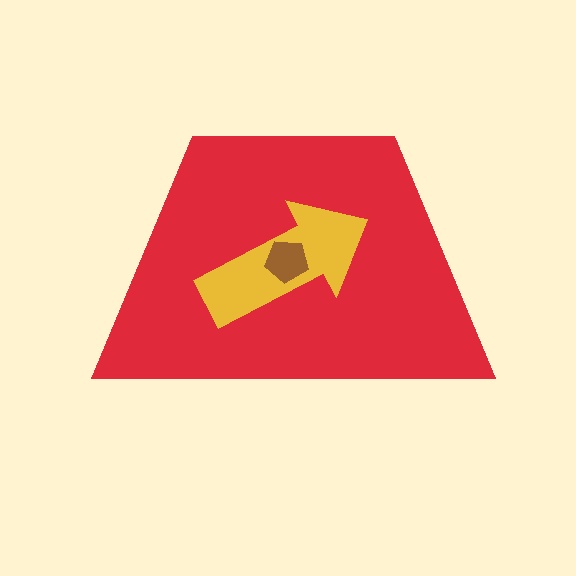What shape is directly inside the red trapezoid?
The yellow arrow.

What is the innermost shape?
The brown pentagon.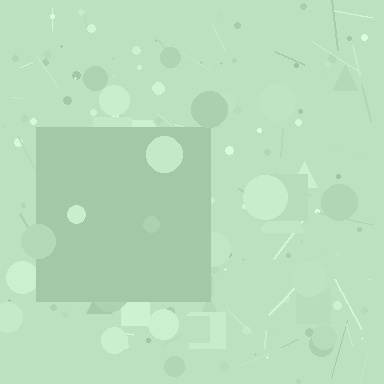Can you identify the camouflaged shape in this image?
The camouflaged shape is a square.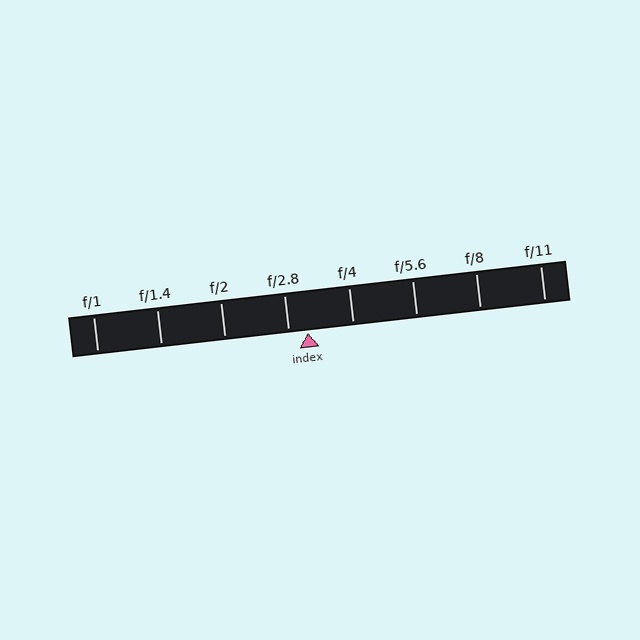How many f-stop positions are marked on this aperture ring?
There are 8 f-stop positions marked.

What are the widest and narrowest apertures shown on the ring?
The widest aperture shown is f/1 and the narrowest is f/11.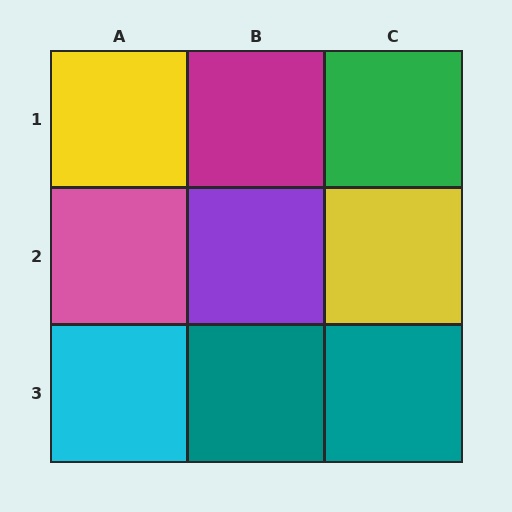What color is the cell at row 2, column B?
Purple.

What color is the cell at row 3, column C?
Teal.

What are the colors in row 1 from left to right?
Yellow, magenta, green.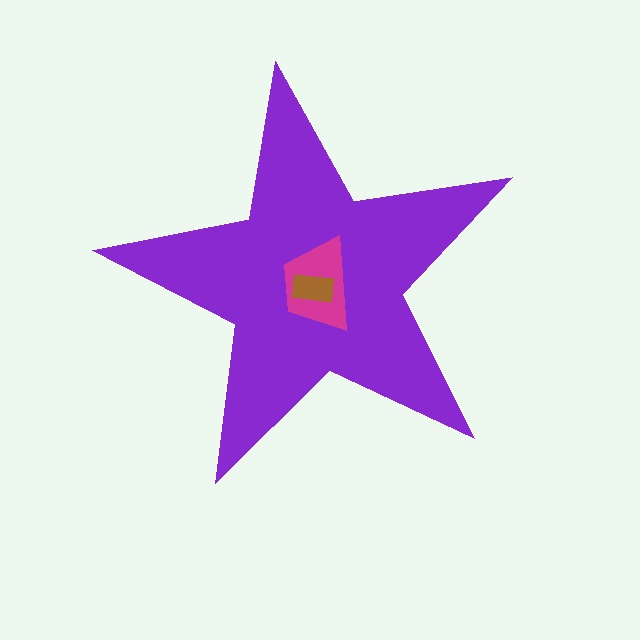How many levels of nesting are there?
3.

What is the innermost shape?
The brown rectangle.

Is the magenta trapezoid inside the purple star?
Yes.